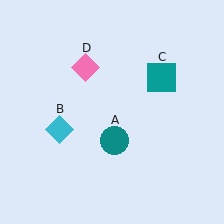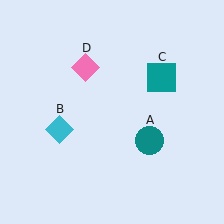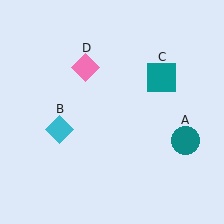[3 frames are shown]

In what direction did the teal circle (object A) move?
The teal circle (object A) moved right.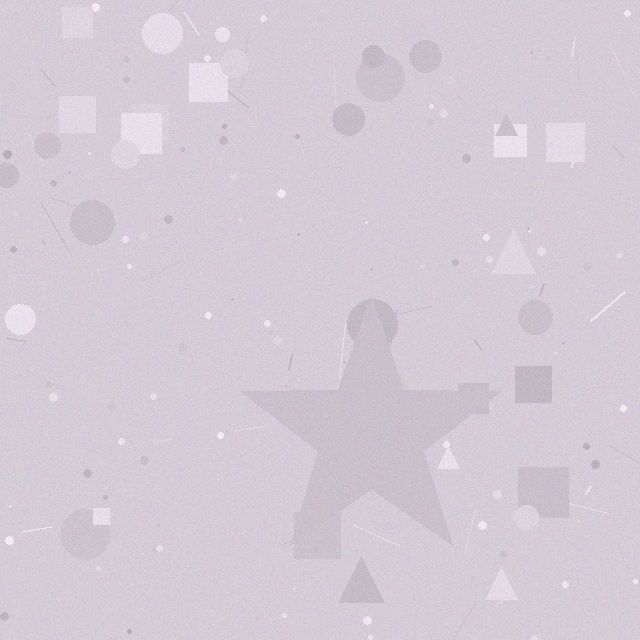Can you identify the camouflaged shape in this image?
The camouflaged shape is a star.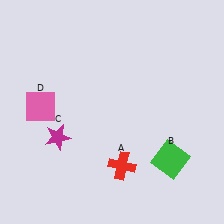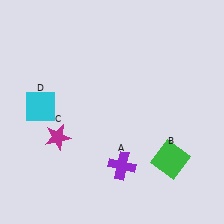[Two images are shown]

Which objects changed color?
A changed from red to purple. D changed from pink to cyan.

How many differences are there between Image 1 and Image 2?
There are 2 differences between the two images.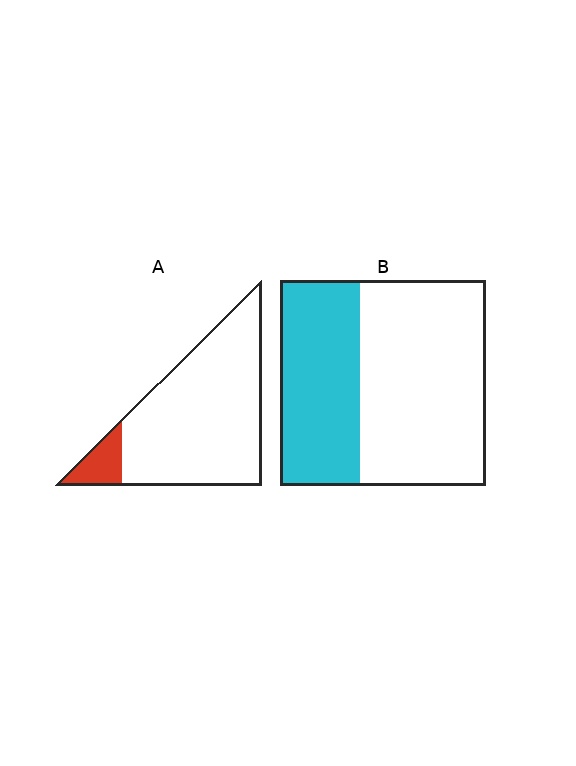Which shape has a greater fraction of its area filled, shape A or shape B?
Shape B.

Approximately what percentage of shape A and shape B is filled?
A is approximately 10% and B is approximately 40%.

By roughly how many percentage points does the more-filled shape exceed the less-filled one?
By roughly 30 percentage points (B over A).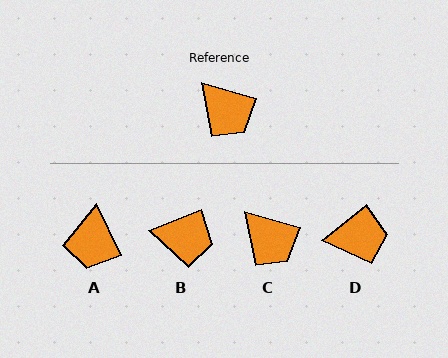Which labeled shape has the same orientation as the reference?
C.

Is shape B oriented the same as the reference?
No, it is off by about 37 degrees.